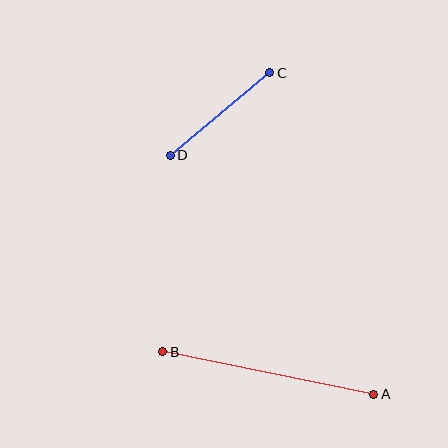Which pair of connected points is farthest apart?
Points A and B are farthest apart.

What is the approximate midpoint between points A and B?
The midpoint is at approximately (268, 373) pixels.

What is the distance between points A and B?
The distance is approximately 215 pixels.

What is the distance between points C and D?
The distance is approximately 129 pixels.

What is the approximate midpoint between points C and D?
The midpoint is at approximately (220, 114) pixels.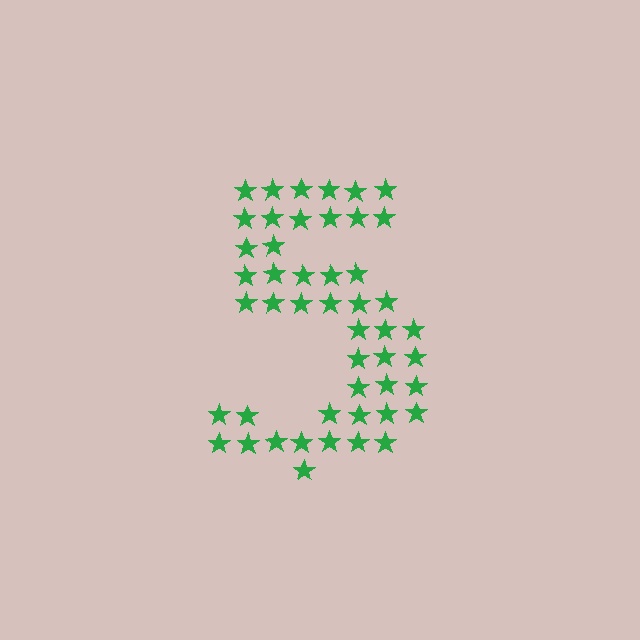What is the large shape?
The large shape is the digit 5.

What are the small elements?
The small elements are stars.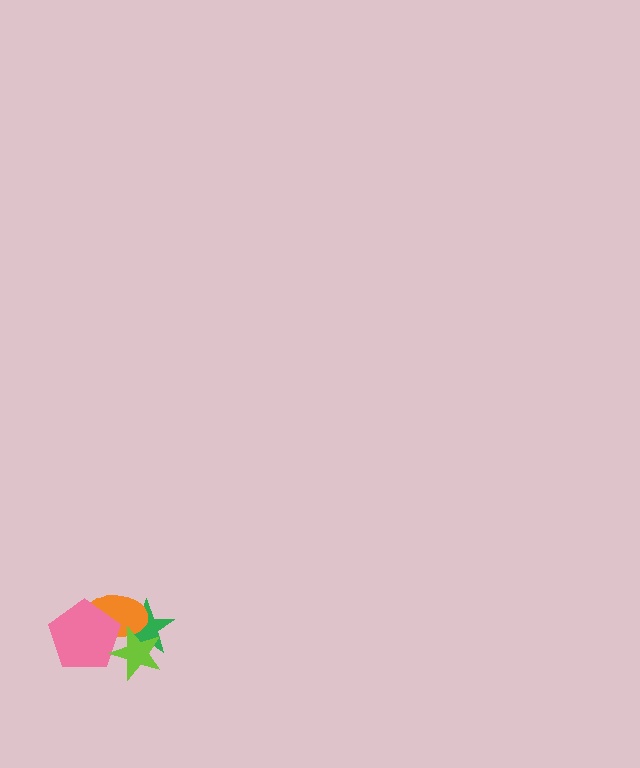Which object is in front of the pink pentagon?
The lime star is in front of the pink pentagon.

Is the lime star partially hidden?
No, no other shape covers it.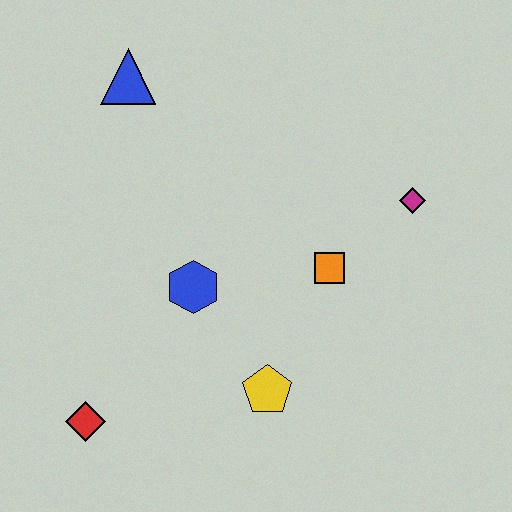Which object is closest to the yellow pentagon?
The blue hexagon is closest to the yellow pentagon.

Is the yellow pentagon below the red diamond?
No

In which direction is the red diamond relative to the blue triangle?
The red diamond is below the blue triangle.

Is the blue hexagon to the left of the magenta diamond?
Yes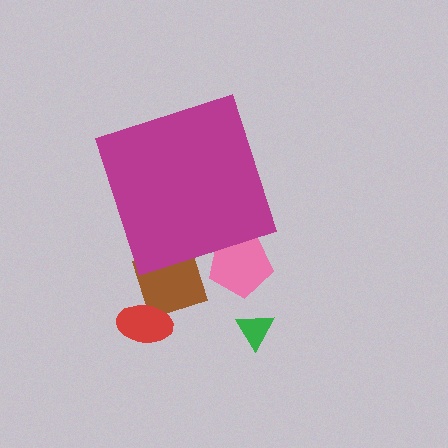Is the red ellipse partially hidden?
No, the red ellipse is fully visible.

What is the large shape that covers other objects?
A magenta diamond.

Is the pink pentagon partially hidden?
Yes, the pink pentagon is partially hidden behind the magenta diamond.